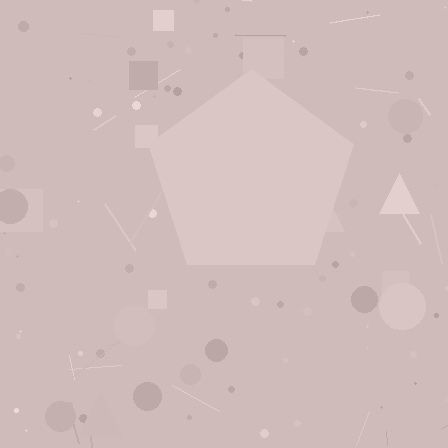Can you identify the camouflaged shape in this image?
The camouflaged shape is a pentagon.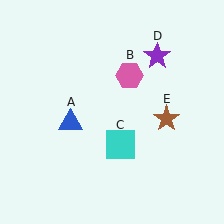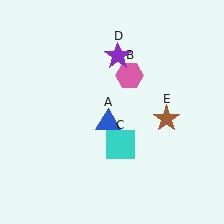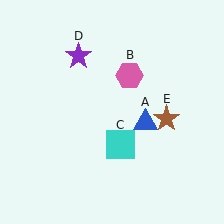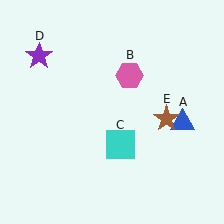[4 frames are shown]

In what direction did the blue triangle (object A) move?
The blue triangle (object A) moved right.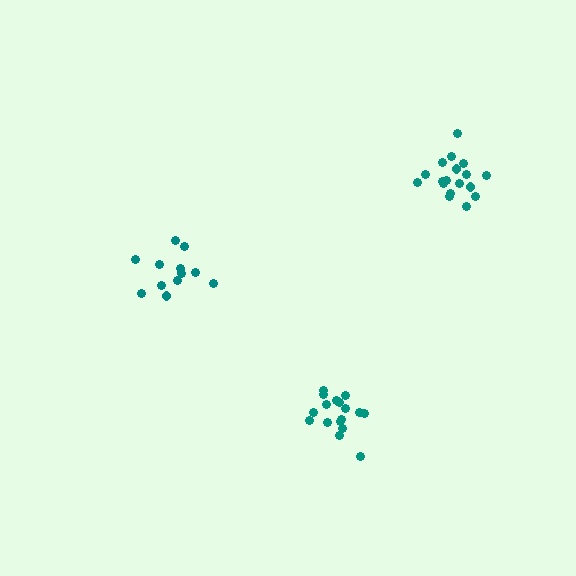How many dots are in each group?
Group 1: 12 dots, Group 2: 18 dots, Group 3: 17 dots (47 total).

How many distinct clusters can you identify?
There are 3 distinct clusters.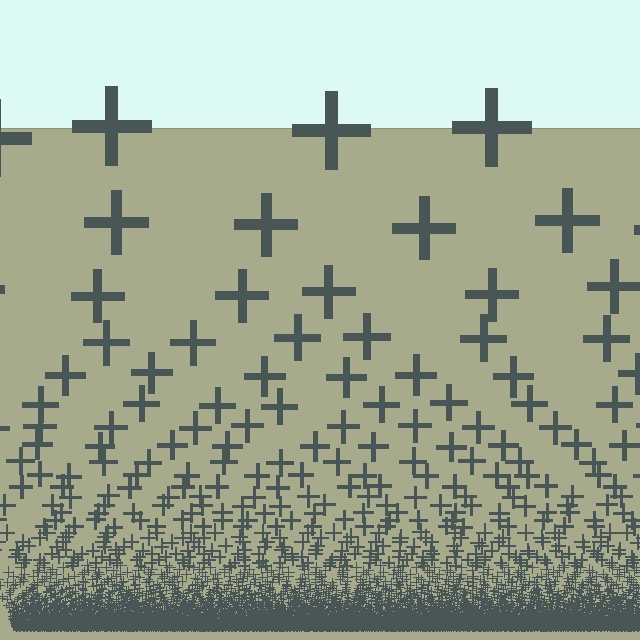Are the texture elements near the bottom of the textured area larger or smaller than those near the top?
Smaller. The gradient is inverted — elements near the bottom are smaller and denser.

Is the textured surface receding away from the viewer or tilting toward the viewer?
The surface appears to tilt toward the viewer. Texture elements get larger and sparser toward the top.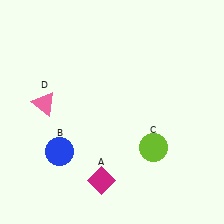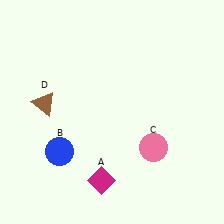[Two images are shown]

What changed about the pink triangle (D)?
In Image 1, D is pink. In Image 2, it changed to brown.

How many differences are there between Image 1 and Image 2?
There are 2 differences between the two images.